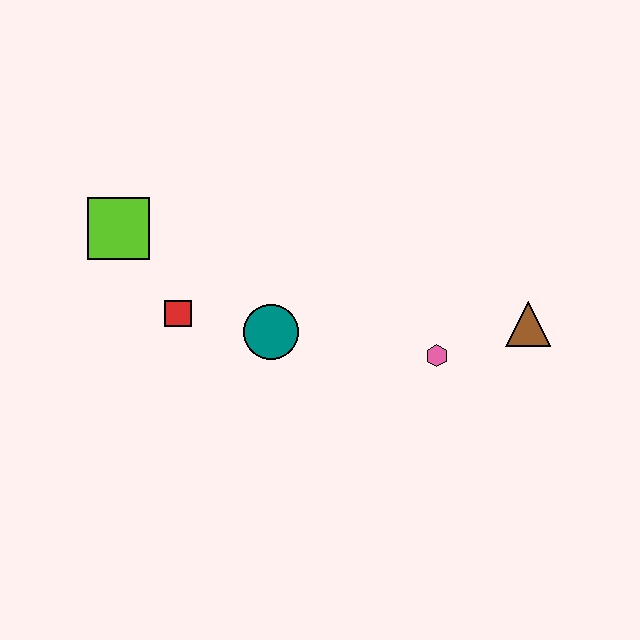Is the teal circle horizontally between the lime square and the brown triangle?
Yes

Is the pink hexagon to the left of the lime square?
No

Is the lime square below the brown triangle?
No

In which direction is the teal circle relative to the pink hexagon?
The teal circle is to the left of the pink hexagon.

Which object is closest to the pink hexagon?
The brown triangle is closest to the pink hexagon.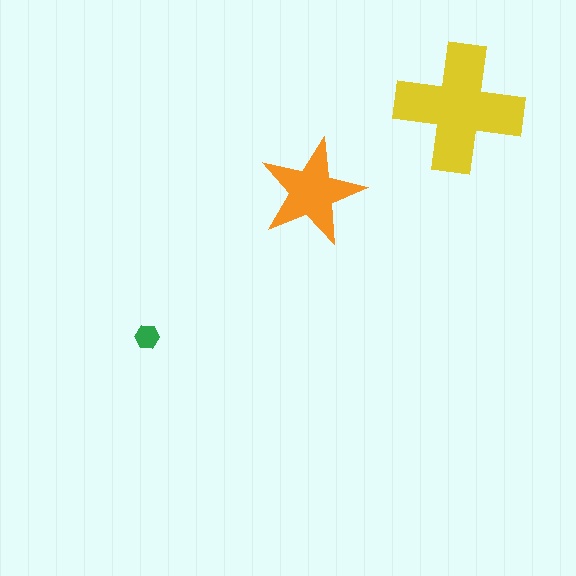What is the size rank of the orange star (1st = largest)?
2nd.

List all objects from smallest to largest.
The green hexagon, the orange star, the yellow cross.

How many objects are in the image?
There are 3 objects in the image.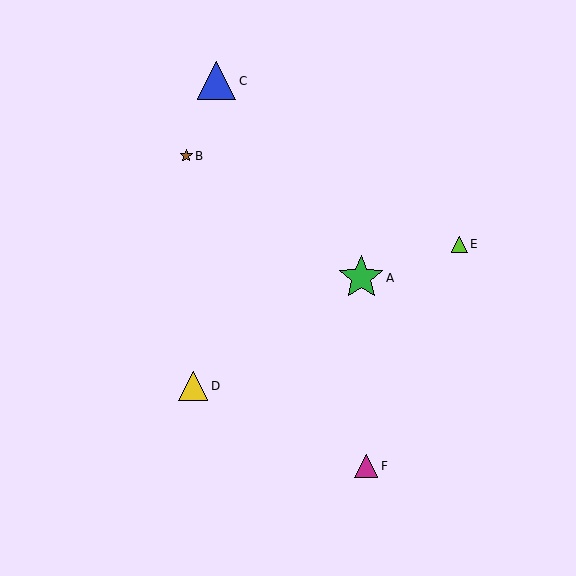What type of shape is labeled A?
Shape A is a green star.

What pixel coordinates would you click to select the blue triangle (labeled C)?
Click at (217, 81) to select the blue triangle C.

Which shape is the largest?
The green star (labeled A) is the largest.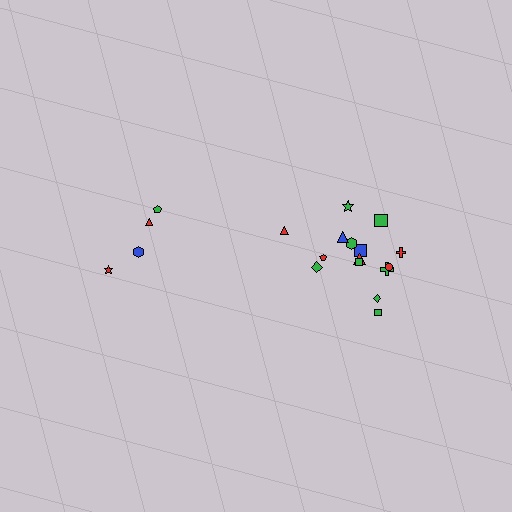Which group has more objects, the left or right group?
The right group.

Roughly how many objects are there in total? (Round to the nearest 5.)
Roughly 20 objects in total.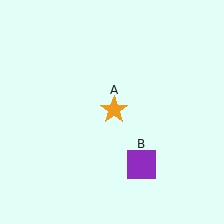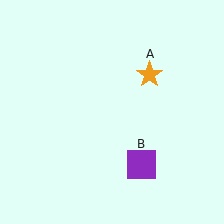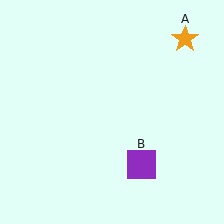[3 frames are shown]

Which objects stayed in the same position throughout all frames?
Purple square (object B) remained stationary.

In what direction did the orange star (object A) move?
The orange star (object A) moved up and to the right.